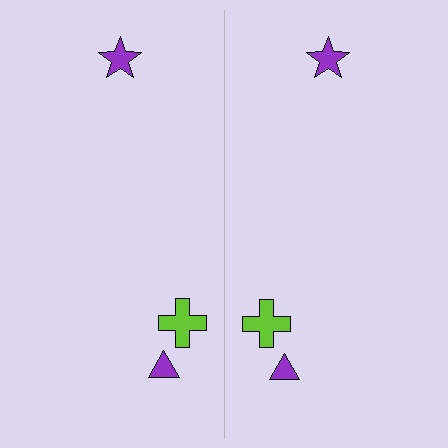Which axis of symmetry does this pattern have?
The pattern has a vertical axis of symmetry running through the center of the image.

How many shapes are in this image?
There are 6 shapes in this image.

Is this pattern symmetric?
Yes, this pattern has bilateral (reflection) symmetry.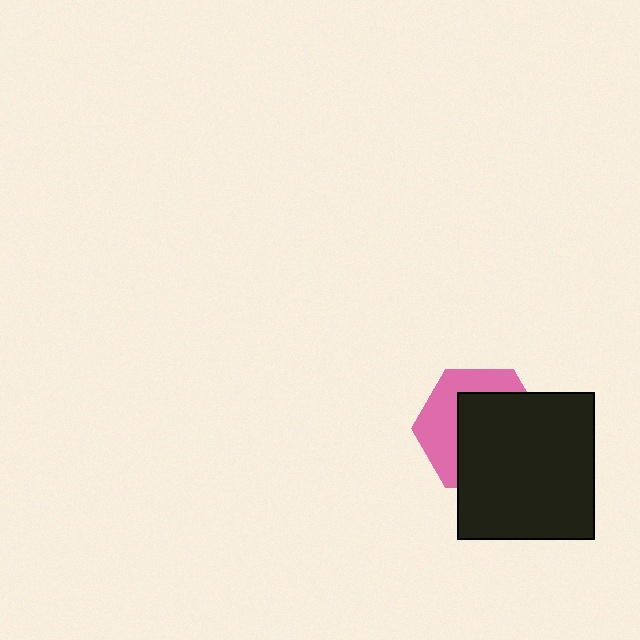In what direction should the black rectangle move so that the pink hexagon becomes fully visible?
The black rectangle should move toward the lower-right. That is the shortest direction to clear the overlap and leave the pink hexagon fully visible.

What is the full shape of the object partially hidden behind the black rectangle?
The partially hidden object is a pink hexagon.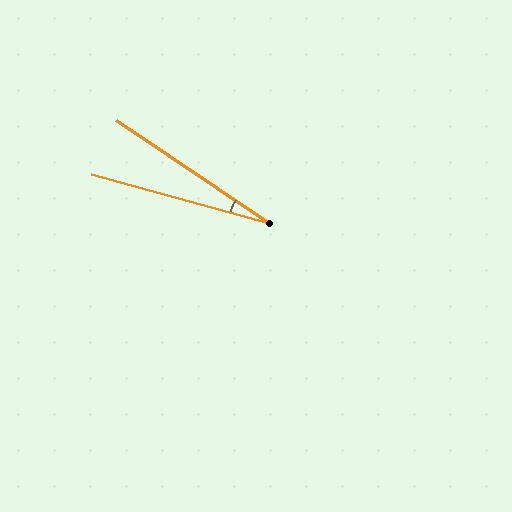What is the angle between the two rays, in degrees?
Approximately 19 degrees.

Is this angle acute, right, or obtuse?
It is acute.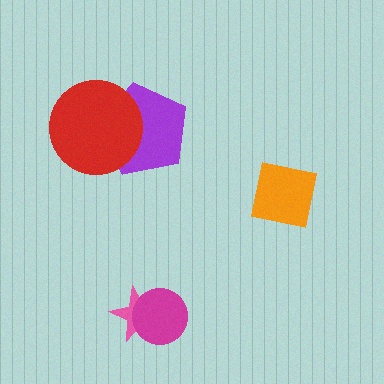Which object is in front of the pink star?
The magenta circle is in front of the pink star.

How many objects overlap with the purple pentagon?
1 object overlaps with the purple pentagon.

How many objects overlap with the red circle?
1 object overlaps with the red circle.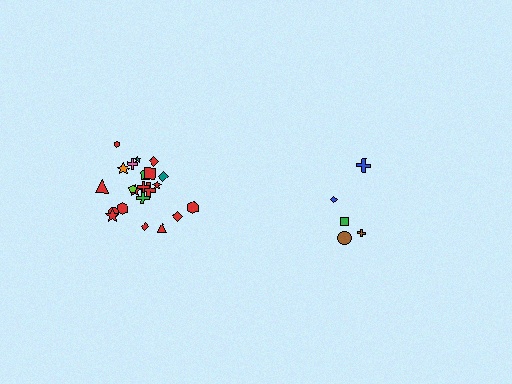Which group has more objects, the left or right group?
The left group.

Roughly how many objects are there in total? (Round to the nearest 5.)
Roughly 25 objects in total.